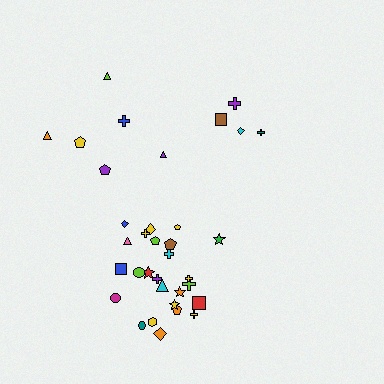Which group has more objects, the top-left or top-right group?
The top-left group.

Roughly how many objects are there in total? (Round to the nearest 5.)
Roughly 35 objects in total.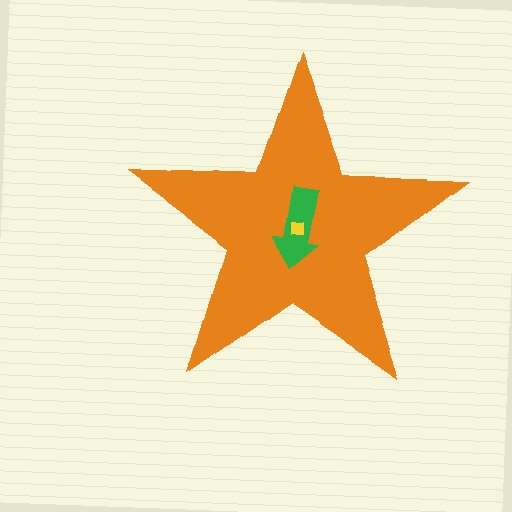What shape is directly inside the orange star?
The green arrow.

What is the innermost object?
The yellow square.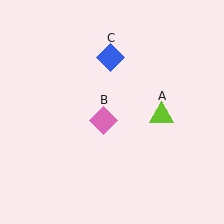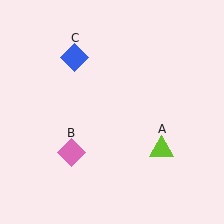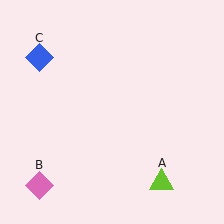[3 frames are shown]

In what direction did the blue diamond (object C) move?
The blue diamond (object C) moved left.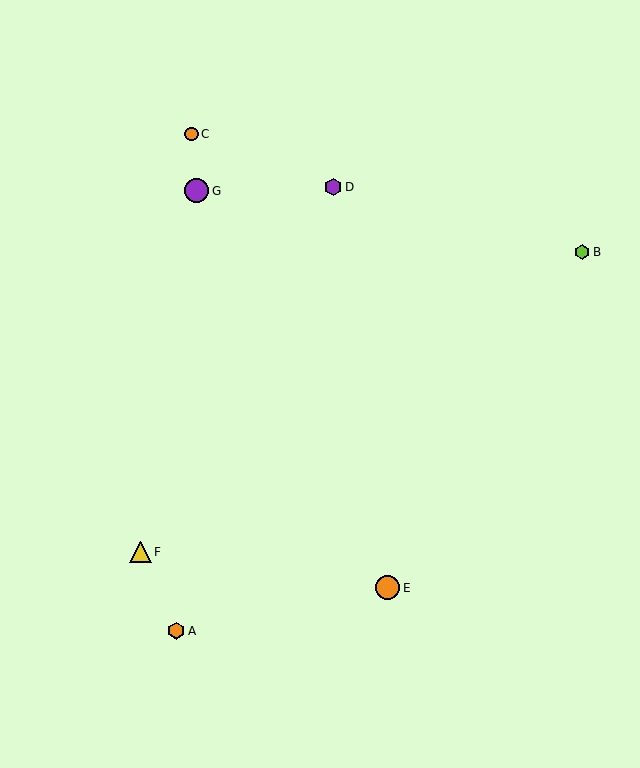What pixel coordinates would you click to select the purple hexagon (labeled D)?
Click at (333, 187) to select the purple hexagon D.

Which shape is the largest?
The purple circle (labeled G) is the largest.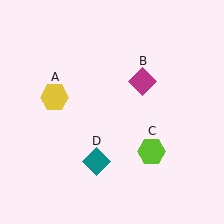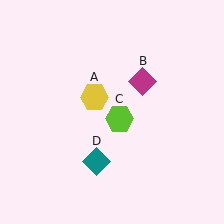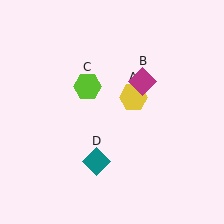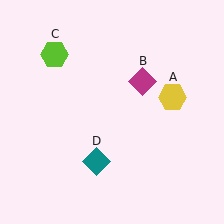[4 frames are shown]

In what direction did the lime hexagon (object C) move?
The lime hexagon (object C) moved up and to the left.